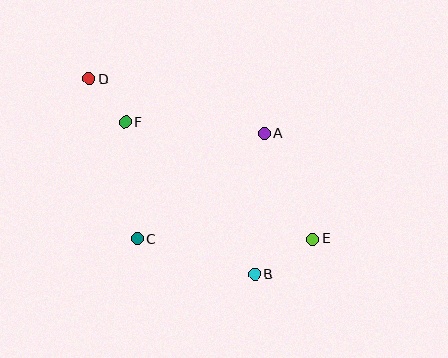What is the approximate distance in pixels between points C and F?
The distance between C and F is approximately 117 pixels.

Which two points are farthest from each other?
Points D and E are farthest from each other.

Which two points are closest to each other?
Points D and F are closest to each other.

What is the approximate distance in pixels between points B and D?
The distance between B and D is approximately 256 pixels.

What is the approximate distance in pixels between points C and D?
The distance between C and D is approximately 167 pixels.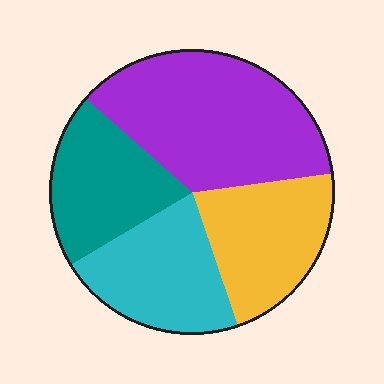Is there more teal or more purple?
Purple.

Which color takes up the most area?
Purple, at roughly 35%.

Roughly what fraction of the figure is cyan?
Cyan takes up about one fifth (1/5) of the figure.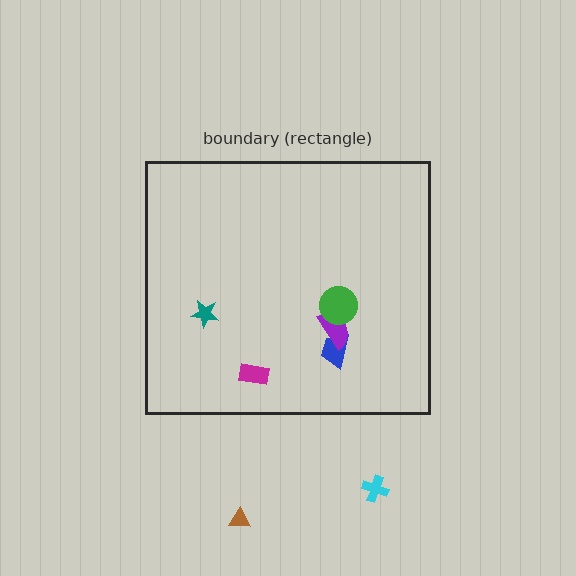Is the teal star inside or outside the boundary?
Inside.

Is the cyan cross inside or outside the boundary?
Outside.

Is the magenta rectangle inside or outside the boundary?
Inside.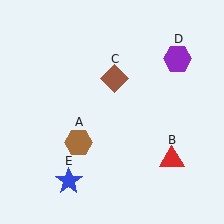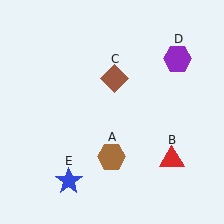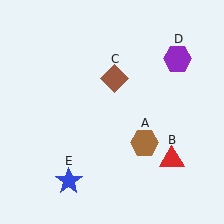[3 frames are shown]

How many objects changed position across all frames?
1 object changed position: brown hexagon (object A).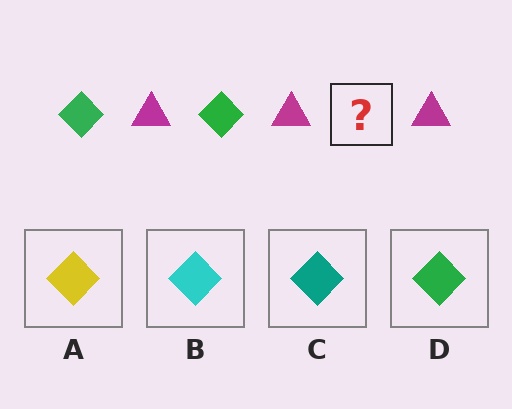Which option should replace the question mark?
Option D.